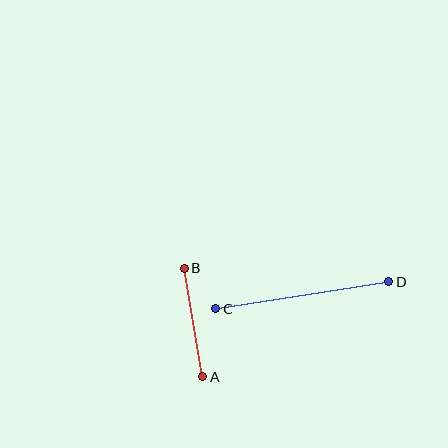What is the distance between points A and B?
The distance is approximately 110 pixels.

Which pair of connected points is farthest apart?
Points C and D are farthest apart.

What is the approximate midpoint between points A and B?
The midpoint is at approximately (193, 323) pixels.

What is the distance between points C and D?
The distance is approximately 175 pixels.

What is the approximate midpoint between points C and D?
The midpoint is at approximately (302, 295) pixels.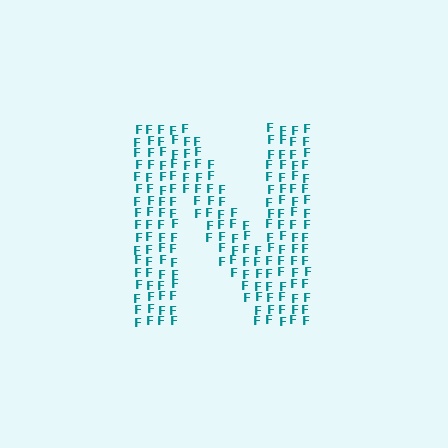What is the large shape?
The large shape is the letter N.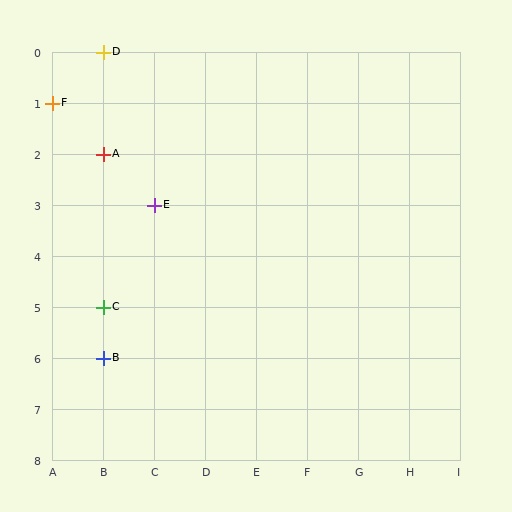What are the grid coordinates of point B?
Point B is at grid coordinates (B, 6).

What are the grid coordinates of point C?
Point C is at grid coordinates (B, 5).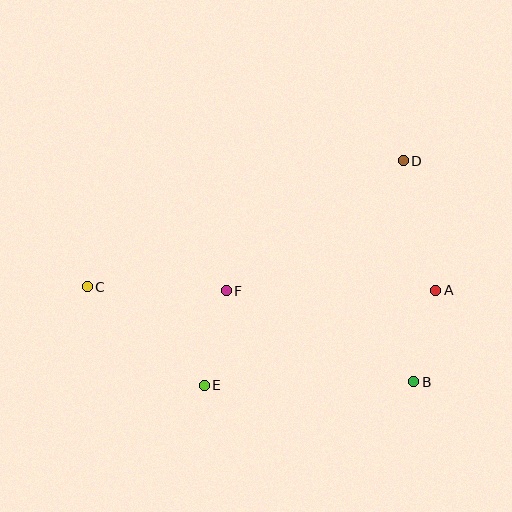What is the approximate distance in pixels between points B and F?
The distance between B and F is approximately 209 pixels.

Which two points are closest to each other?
Points A and B are closest to each other.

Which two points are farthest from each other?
Points A and C are farthest from each other.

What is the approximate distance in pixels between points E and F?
The distance between E and F is approximately 97 pixels.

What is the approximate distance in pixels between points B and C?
The distance between B and C is approximately 340 pixels.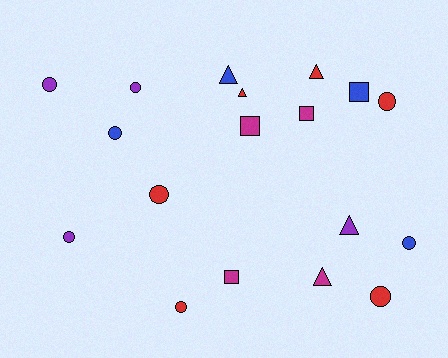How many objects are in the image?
There are 18 objects.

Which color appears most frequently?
Red, with 6 objects.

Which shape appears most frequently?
Circle, with 9 objects.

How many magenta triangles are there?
There is 1 magenta triangle.